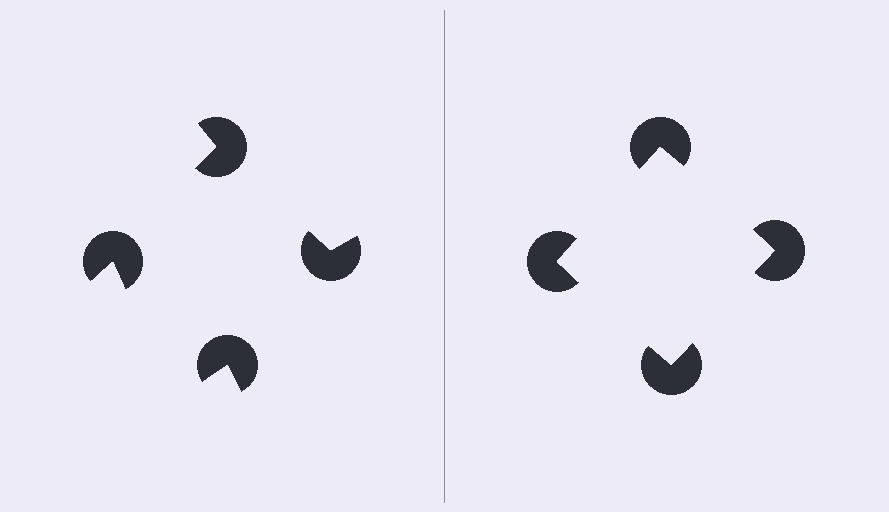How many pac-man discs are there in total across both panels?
8 — 4 on each side.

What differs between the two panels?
The pac-man discs are positioned identically on both sides; only the wedge orientations differ. On the right they align to a square; on the left they are misaligned.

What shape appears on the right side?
An illusory square.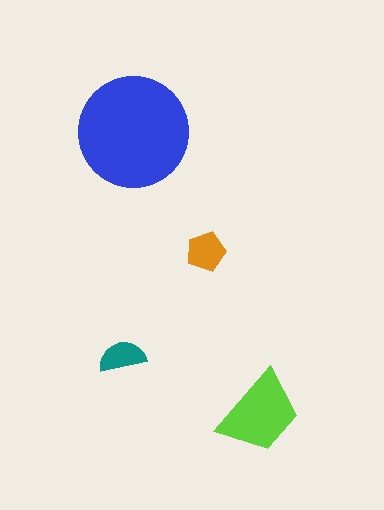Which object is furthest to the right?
The lime trapezoid is rightmost.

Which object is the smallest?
The teal semicircle.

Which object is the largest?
The blue circle.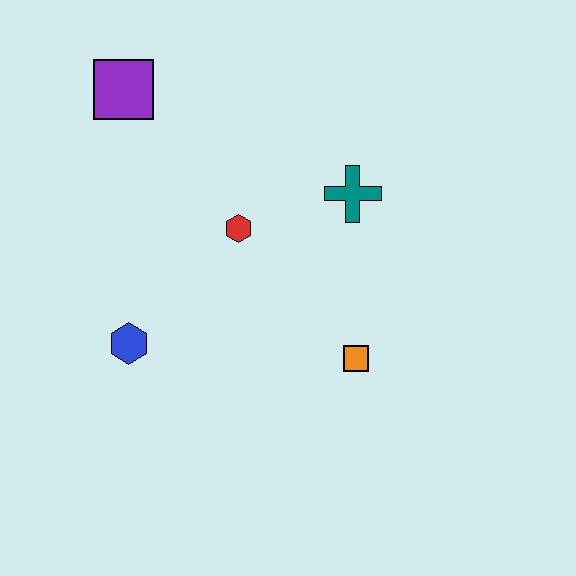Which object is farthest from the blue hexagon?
The teal cross is farthest from the blue hexagon.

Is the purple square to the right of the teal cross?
No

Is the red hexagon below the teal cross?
Yes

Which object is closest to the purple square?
The red hexagon is closest to the purple square.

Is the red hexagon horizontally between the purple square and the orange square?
Yes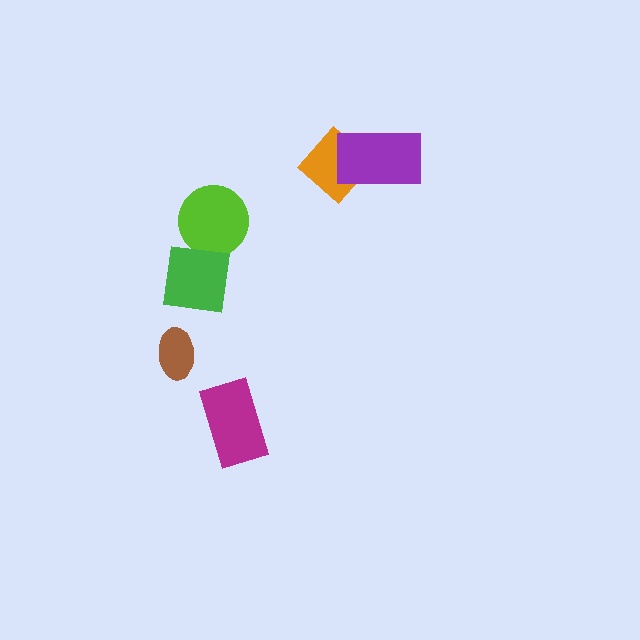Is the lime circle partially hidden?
Yes, it is partially covered by another shape.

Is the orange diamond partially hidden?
Yes, it is partially covered by another shape.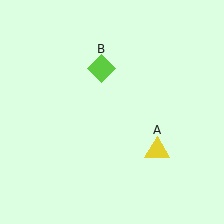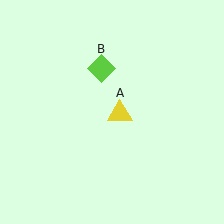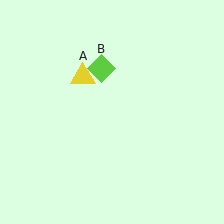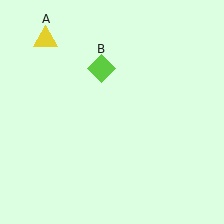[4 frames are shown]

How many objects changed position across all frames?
1 object changed position: yellow triangle (object A).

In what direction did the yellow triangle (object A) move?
The yellow triangle (object A) moved up and to the left.